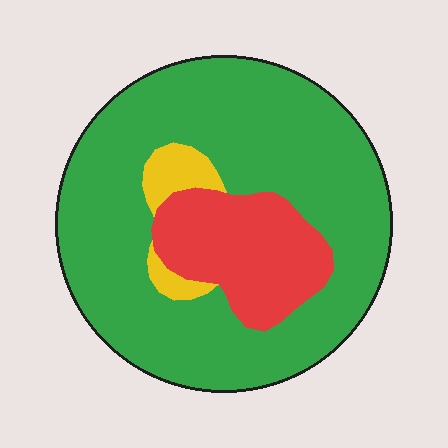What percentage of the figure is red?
Red covers around 20% of the figure.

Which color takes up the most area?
Green, at roughly 75%.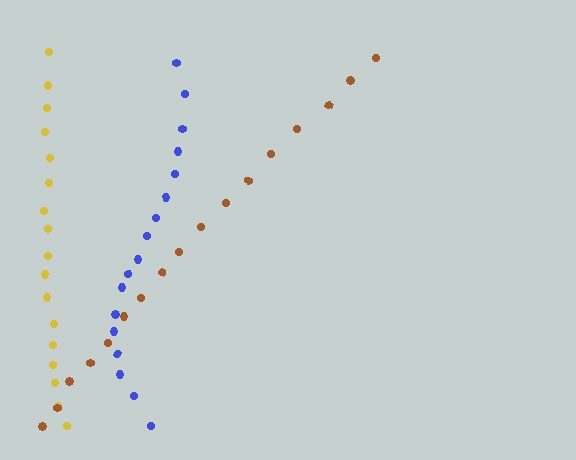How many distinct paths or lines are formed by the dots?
There are 3 distinct paths.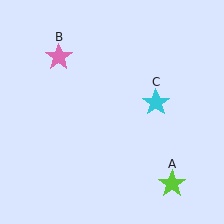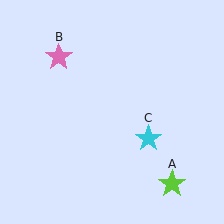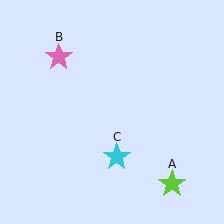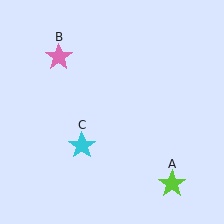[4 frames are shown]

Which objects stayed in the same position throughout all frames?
Lime star (object A) and pink star (object B) remained stationary.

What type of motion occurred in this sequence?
The cyan star (object C) rotated clockwise around the center of the scene.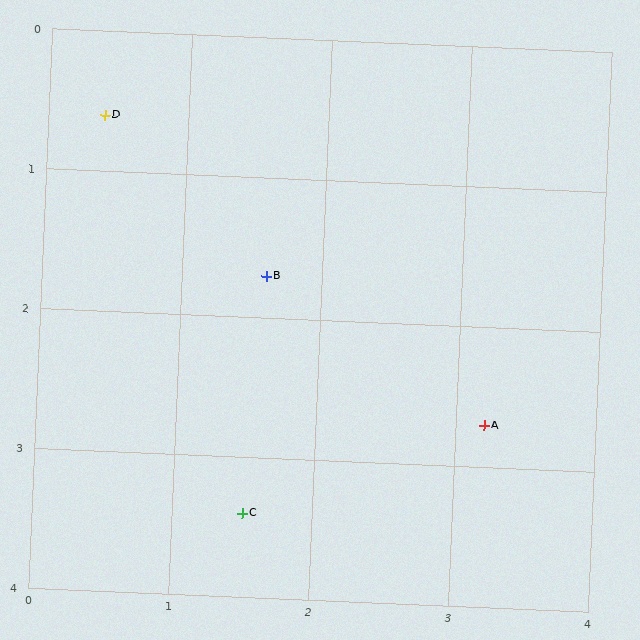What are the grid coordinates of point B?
Point B is at approximately (1.6, 1.7).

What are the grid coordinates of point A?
Point A is at approximately (3.2, 2.7).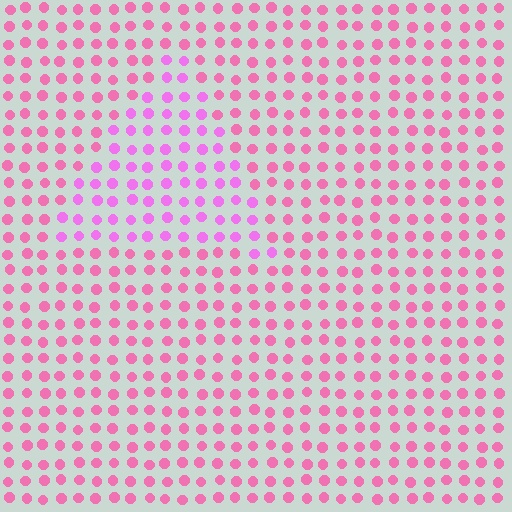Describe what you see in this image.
The image is filled with small pink elements in a uniform arrangement. A triangle-shaped region is visible where the elements are tinted to a slightly different hue, forming a subtle color boundary.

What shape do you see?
I see a triangle.